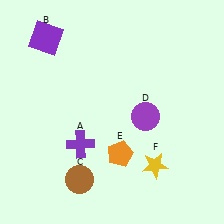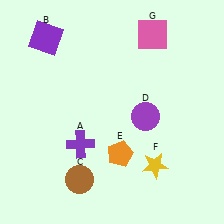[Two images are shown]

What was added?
A pink square (G) was added in Image 2.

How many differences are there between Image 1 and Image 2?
There is 1 difference between the two images.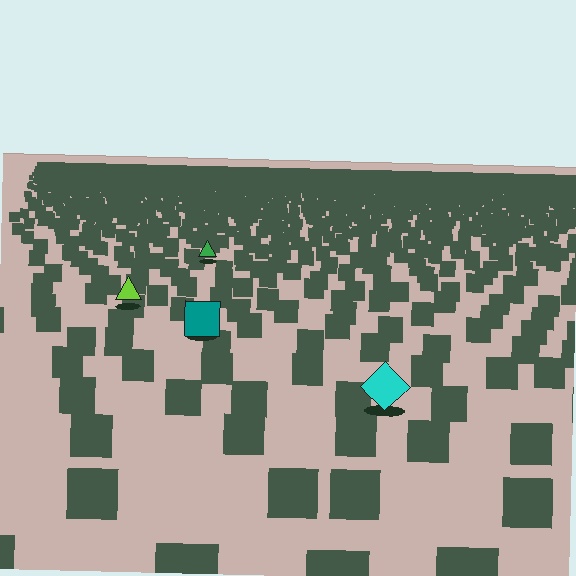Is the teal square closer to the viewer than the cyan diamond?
No. The cyan diamond is closer — you can tell from the texture gradient: the ground texture is coarser near it.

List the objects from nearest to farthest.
From nearest to farthest: the cyan diamond, the teal square, the lime triangle, the green triangle.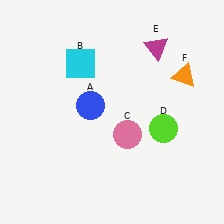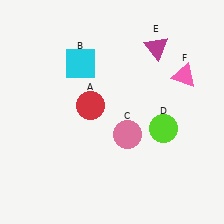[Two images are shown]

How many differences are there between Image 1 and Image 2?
There are 2 differences between the two images.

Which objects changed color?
A changed from blue to red. F changed from orange to pink.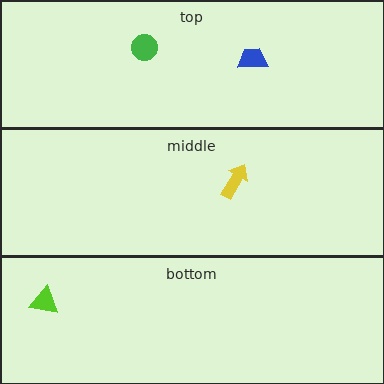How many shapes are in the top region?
2.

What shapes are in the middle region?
The yellow arrow.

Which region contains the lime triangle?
The bottom region.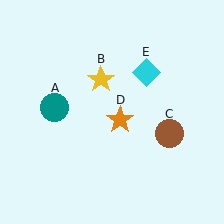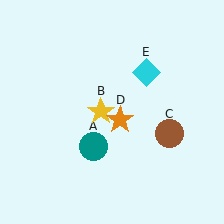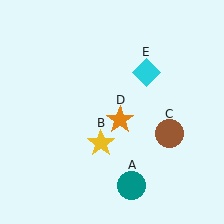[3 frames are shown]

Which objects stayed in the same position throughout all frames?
Brown circle (object C) and orange star (object D) and cyan diamond (object E) remained stationary.